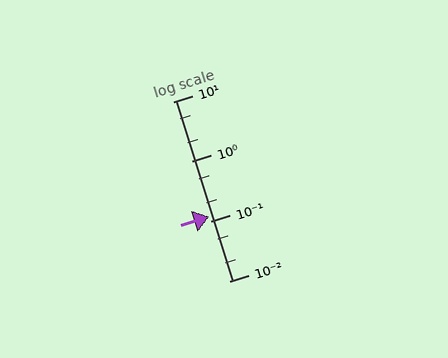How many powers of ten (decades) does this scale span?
The scale spans 3 decades, from 0.01 to 10.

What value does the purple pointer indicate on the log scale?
The pointer indicates approximately 0.12.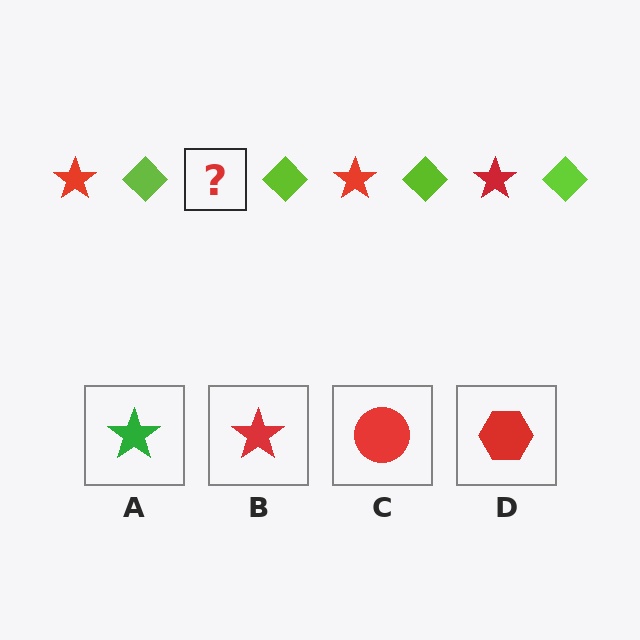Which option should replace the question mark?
Option B.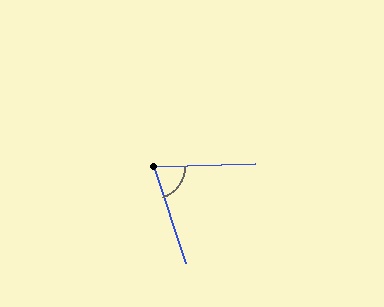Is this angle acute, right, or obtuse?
It is acute.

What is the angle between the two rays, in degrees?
Approximately 74 degrees.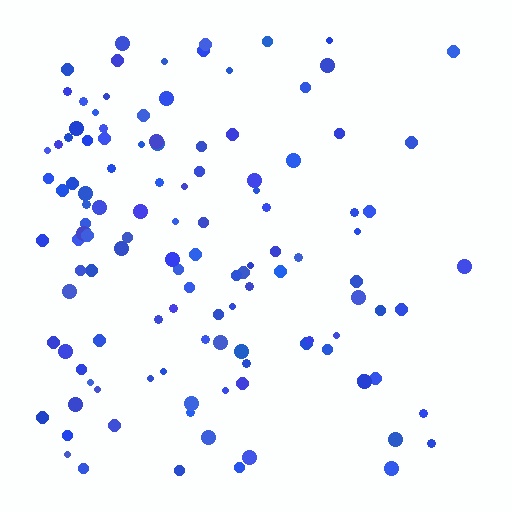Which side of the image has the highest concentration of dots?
The left.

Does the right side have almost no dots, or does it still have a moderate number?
Still a moderate number, just noticeably fewer than the left.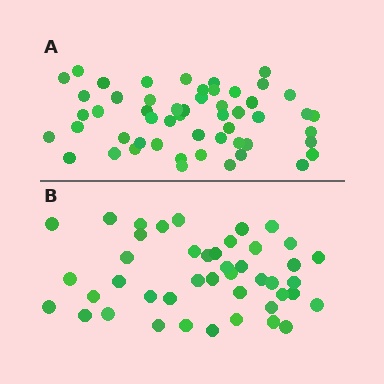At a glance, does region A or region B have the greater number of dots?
Region A (the top region) has more dots.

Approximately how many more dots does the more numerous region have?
Region A has roughly 8 or so more dots than region B.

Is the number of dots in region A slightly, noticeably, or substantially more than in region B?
Region A has only slightly more — the two regions are fairly close. The ratio is roughly 1.2 to 1.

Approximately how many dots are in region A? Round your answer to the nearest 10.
About 50 dots. (The exact count is 53, which rounds to 50.)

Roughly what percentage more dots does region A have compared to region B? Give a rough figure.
About 20% more.